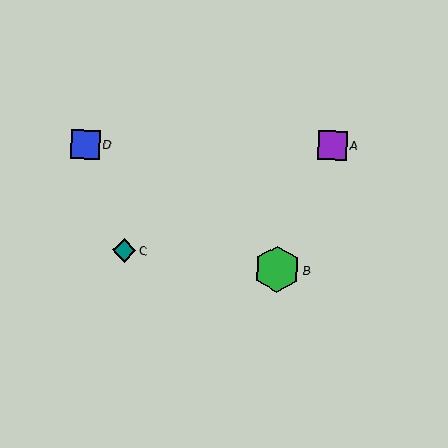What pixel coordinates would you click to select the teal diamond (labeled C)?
Click at (124, 250) to select the teal diamond C.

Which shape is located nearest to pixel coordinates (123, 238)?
The teal diamond (labeled C) at (124, 250) is nearest to that location.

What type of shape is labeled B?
Shape B is a green hexagon.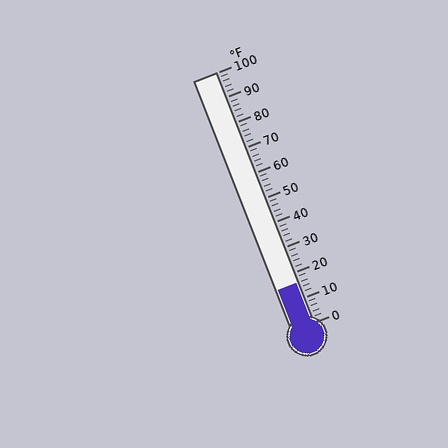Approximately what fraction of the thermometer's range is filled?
The thermometer is filled to approximately 15% of its range.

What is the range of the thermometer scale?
The thermometer scale ranges from 0°F to 100°F.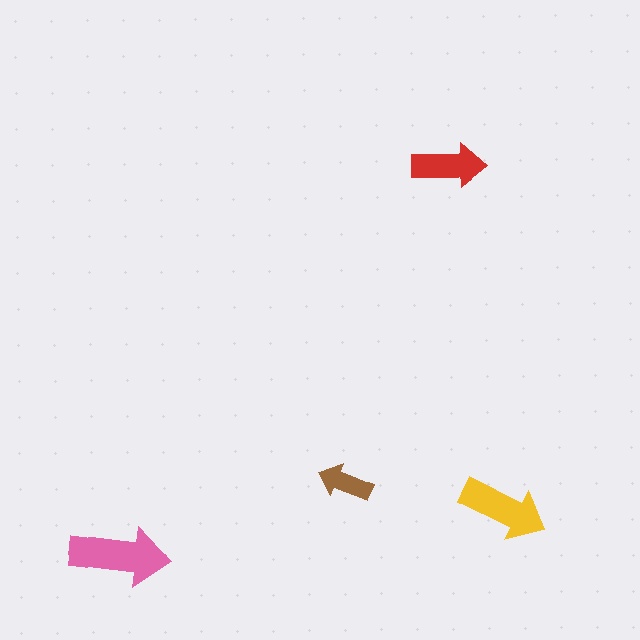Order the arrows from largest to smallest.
the pink one, the yellow one, the red one, the brown one.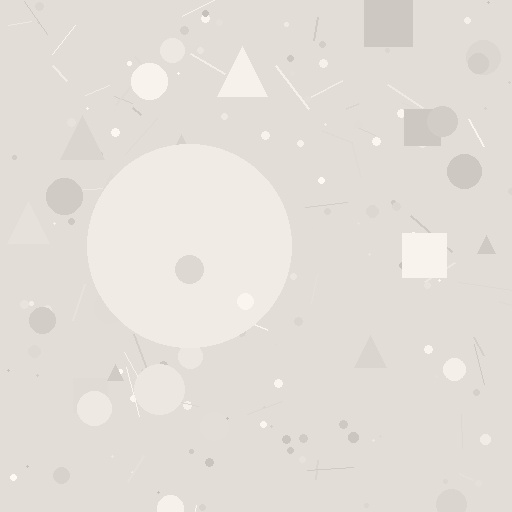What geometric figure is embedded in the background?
A circle is embedded in the background.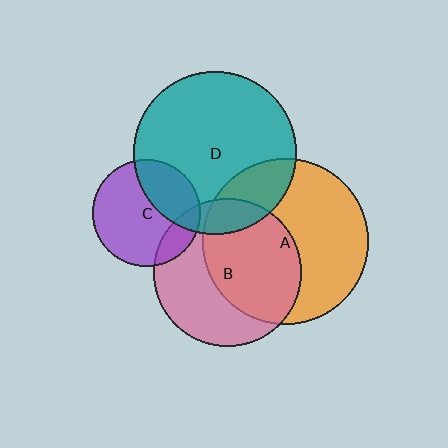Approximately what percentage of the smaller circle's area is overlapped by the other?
Approximately 20%.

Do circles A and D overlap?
Yes.